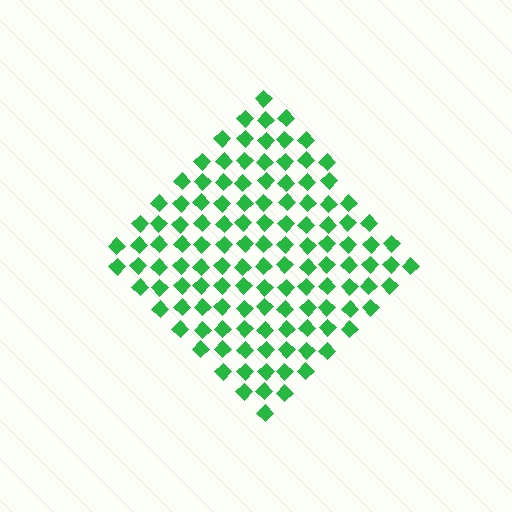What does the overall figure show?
The overall figure shows a diamond.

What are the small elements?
The small elements are diamonds.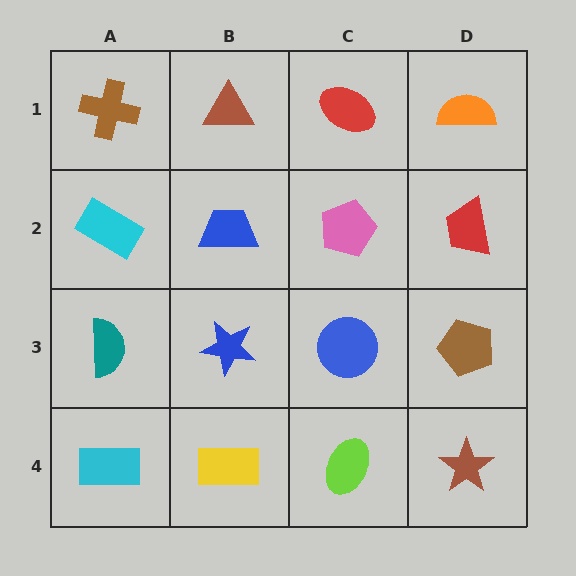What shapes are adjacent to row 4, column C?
A blue circle (row 3, column C), a yellow rectangle (row 4, column B), a brown star (row 4, column D).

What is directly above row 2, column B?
A brown triangle.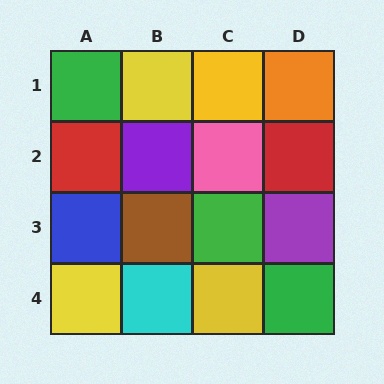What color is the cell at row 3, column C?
Green.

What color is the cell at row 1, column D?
Orange.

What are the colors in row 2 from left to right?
Red, purple, pink, red.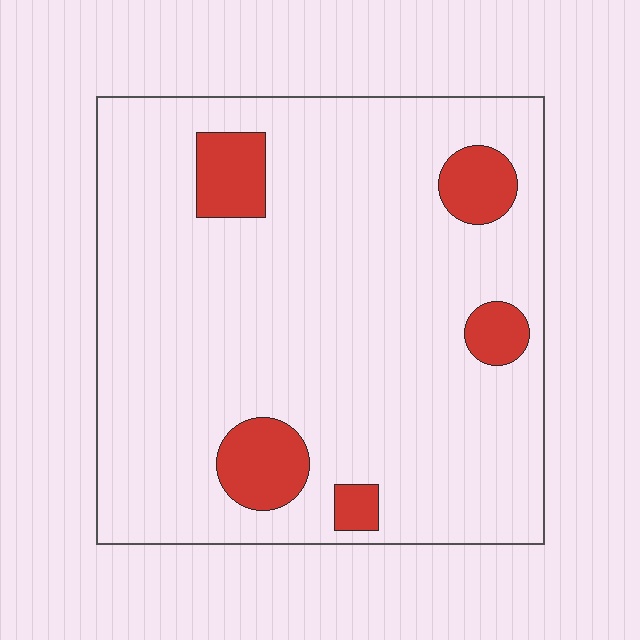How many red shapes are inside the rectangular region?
5.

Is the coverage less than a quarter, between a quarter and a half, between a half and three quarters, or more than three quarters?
Less than a quarter.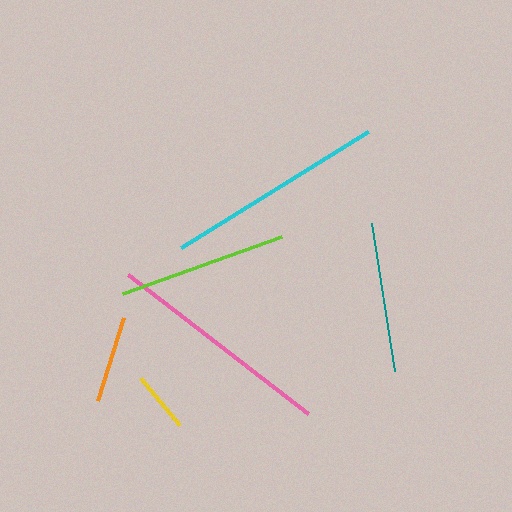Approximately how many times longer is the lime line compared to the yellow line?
The lime line is approximately 2.7 times the length of the yellow line.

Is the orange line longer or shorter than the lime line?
The lime line is longer than the orange line.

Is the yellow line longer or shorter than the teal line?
The teal line is longer than the yellow line.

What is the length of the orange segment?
The orange segment is approximately 87 pixels long.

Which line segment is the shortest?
The yellow line is the shortest at approximately 62 pixels.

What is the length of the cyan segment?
The cyan segment is approximately 220 pixels long.